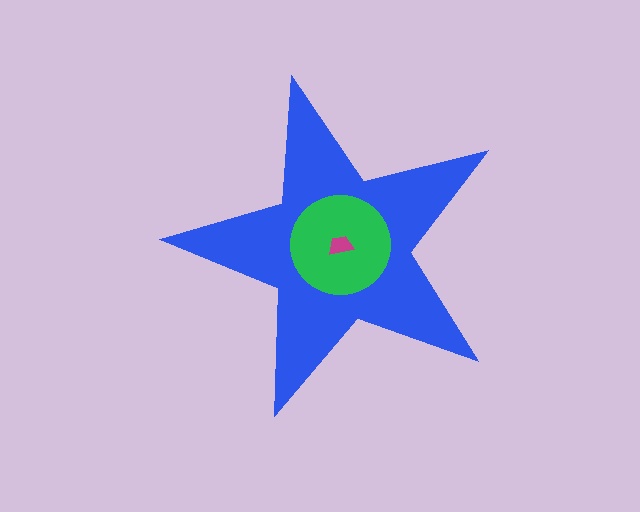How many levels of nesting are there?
3.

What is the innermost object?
The magenta trapezoid.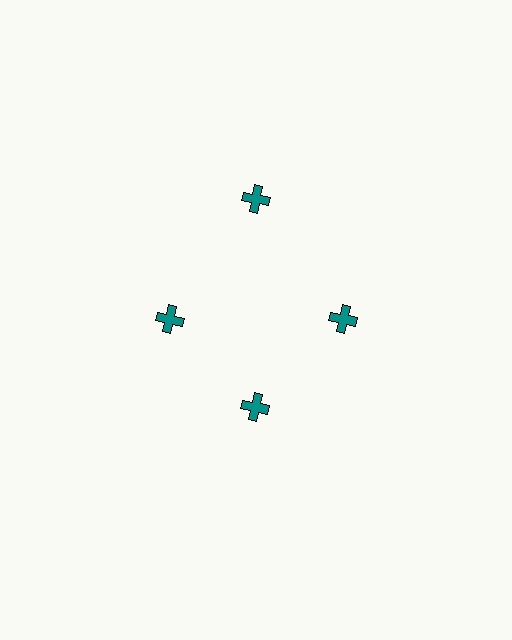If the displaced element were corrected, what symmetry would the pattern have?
It would have 4-fold rotational symmetry — the pattern would map onto itself every 90 degrees.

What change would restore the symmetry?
The symmetry would be restored by moving it inward, back onto the ring so that all 4 crosses sit at equal angles and equal distance from the center.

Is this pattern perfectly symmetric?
No. The 4 teal crosses are arranged in a ring, but one element near the 12 o'clock position is pushed outward from the center, breaking the 4-fold rotational symmetry.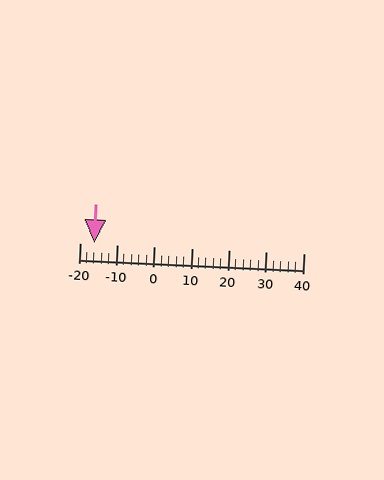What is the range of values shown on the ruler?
The ruler shows values from -20 to 40.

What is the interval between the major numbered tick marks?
The major tick marks are spaced 10 units apart.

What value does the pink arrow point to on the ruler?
The pink arrow points to approximately -16.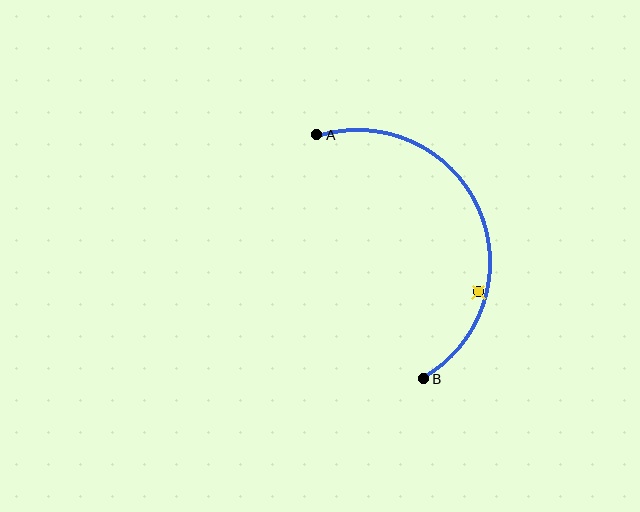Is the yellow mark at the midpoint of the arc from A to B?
No — the yellow mark does not lie on the arc at all. It sits slightly inside the curve.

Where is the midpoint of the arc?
The arc midpoint is the point on the curve farthest from the straight line joining A and B. It sits to the right of that line.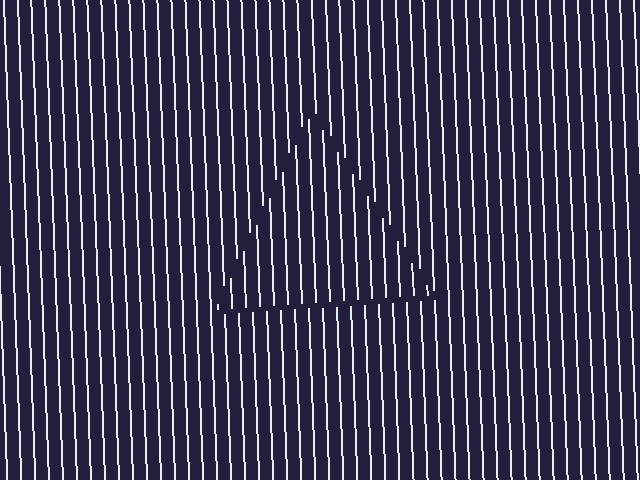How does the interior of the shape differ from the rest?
The interior of the shape contains the same grating, shifted by half a period — the contour is defined by the phase discontinuity where line-ends from the inner and outer gratings abut.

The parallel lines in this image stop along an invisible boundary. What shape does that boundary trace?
An illusory triangle. The interior of the shape contains the same grating, shifted by half a period — the contour is defined by the phase discontinuity where line-ends from the inner and outer gratings abut.